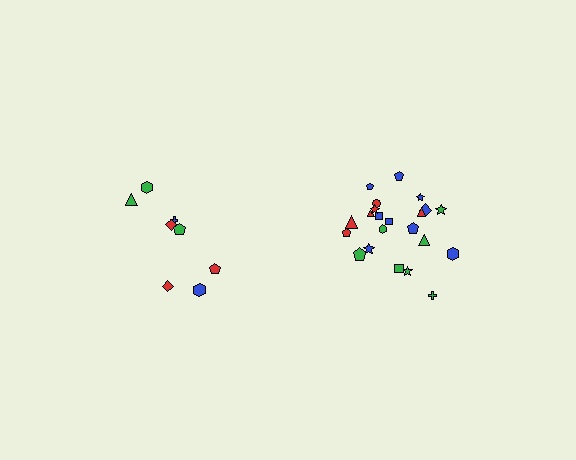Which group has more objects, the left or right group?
The right group.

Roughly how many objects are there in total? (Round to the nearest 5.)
Roughly 30 objects in total.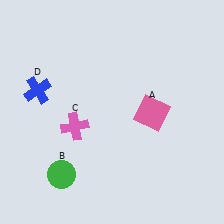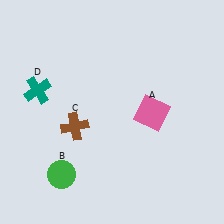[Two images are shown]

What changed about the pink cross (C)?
In Image 1, C is pink. In Image 2, it changed to brown.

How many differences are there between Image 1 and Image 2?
There are 2 differences between the two images.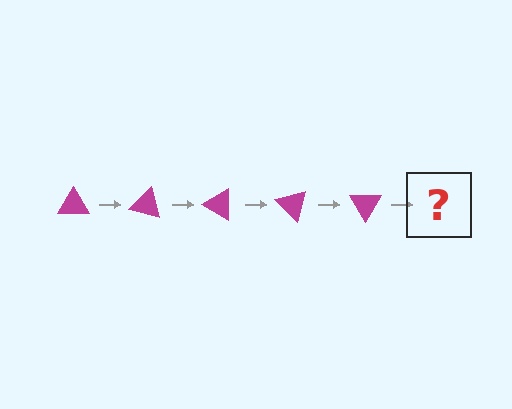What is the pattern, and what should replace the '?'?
The pattern is that the triangle rotates 15 degrees each step. The '?' should be a magenta triangle rotated 75 degrees.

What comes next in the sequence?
The next element should be a magenta triangle rotated 75 degrees.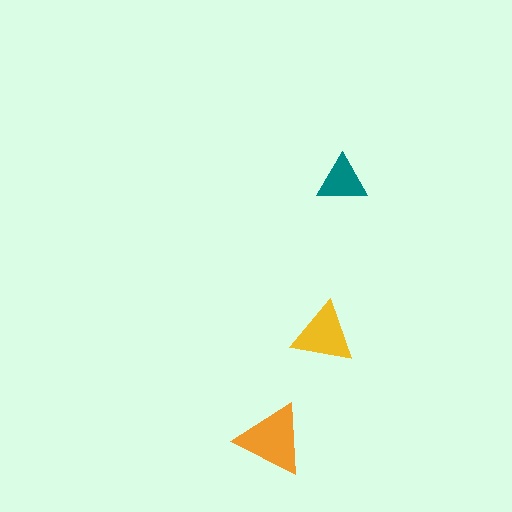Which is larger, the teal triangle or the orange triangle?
The orange one.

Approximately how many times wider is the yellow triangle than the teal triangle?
About 1.5 times wider.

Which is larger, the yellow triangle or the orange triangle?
The orange one.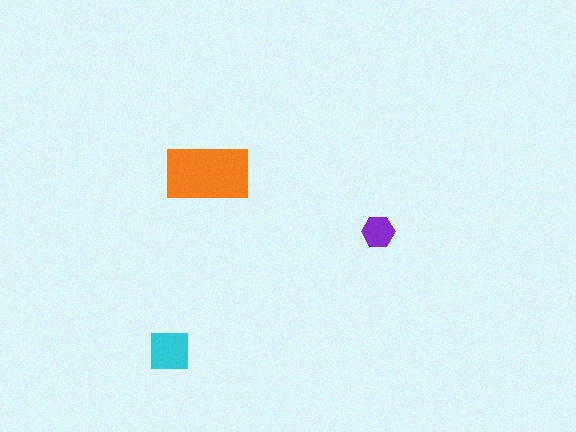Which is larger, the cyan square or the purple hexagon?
The cyan square.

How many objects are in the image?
There are 3 objects in the image.